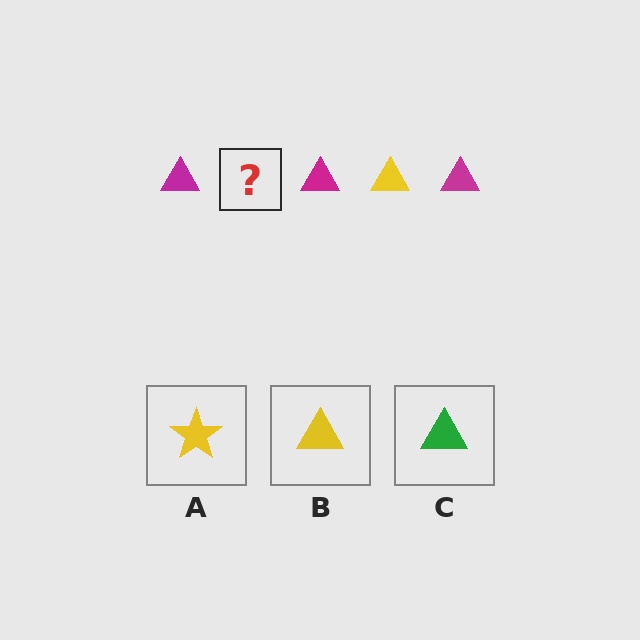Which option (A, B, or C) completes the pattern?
B.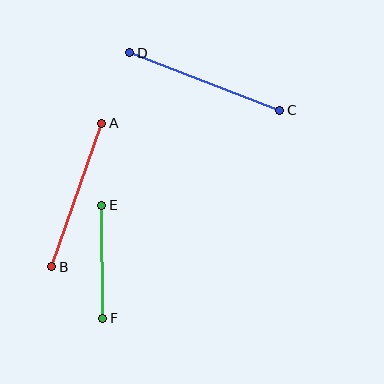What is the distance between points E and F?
The distance is approximately 113 pixels.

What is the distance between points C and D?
The distance is approximately 161 pixels.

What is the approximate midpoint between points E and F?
The midpoint is at approximately (102, 262) pixels.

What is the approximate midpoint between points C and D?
The midpoint is at approximately (205, 81) pixels.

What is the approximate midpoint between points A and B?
The midpoint is at approximately (77, 195) pixels.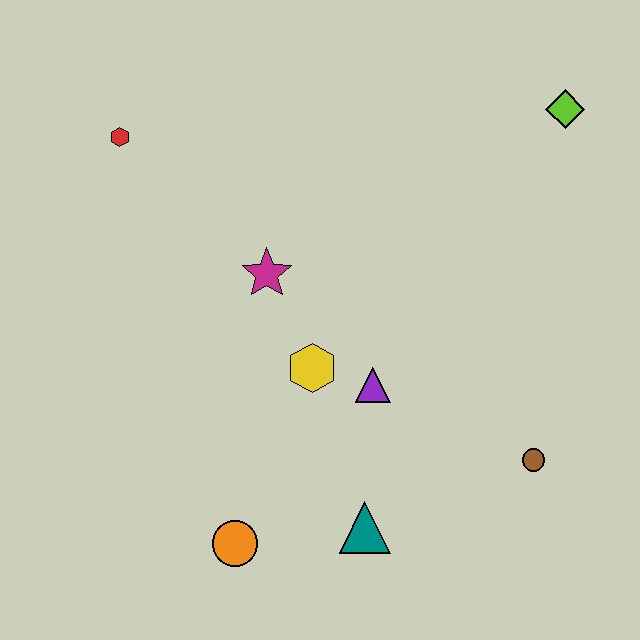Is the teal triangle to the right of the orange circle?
Yes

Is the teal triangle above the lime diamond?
No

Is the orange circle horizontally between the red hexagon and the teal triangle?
Yes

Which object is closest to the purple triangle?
The yellow hexagon is closest to the purple triangle.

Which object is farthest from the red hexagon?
The brown circle is farthest from the red hexagon.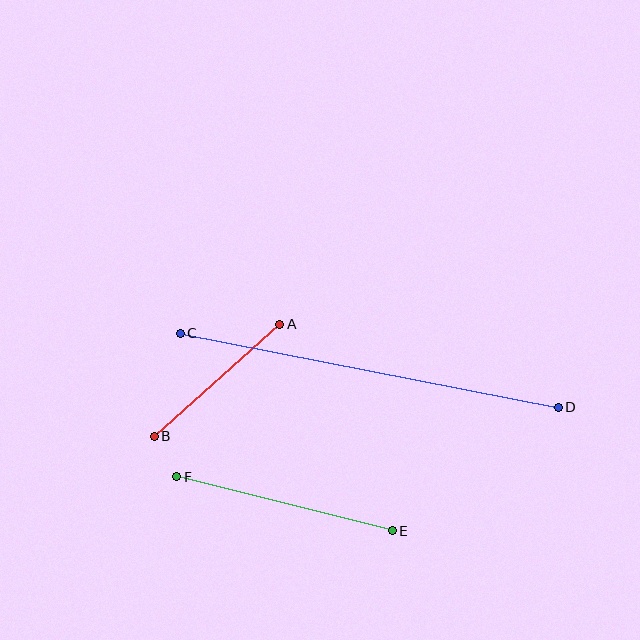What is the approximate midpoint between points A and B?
The midpoint is at approximately (217, 380) pixels.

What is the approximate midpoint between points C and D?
The midpoint is at approximately (369, 370) pixels.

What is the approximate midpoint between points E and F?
The midpoint is at approximately (285, 504) pixels.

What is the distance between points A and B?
The distance is approximately 168 pixels.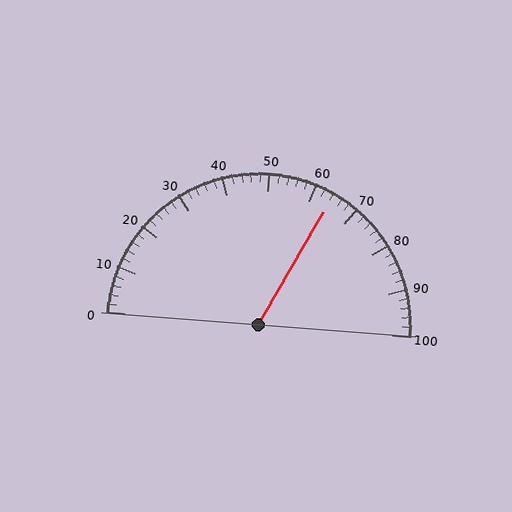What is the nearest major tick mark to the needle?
The nearest major tick mark is 60.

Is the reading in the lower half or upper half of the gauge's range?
The reading is in the upper half of the range (0 to 100).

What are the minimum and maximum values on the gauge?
The gauge ranges from 0 to 100.